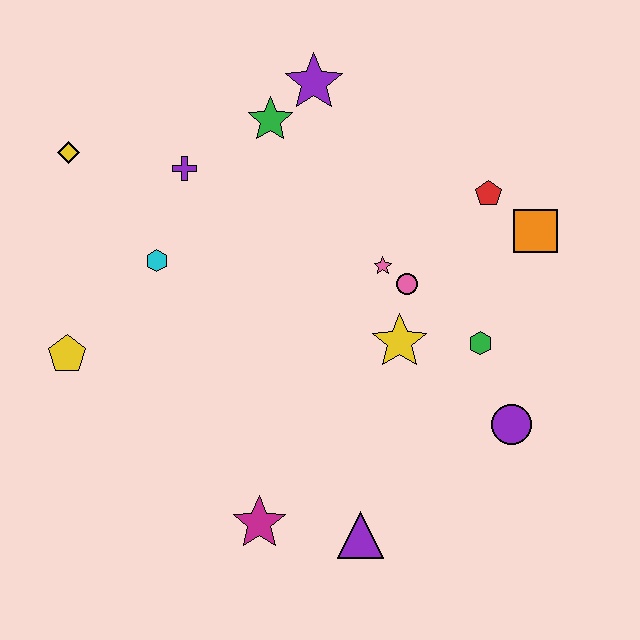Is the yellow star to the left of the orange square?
Yes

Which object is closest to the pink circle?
The pink star is closest to the pink circle.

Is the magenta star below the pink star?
Yes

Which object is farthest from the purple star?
The purple triangle is farthest from the purple star.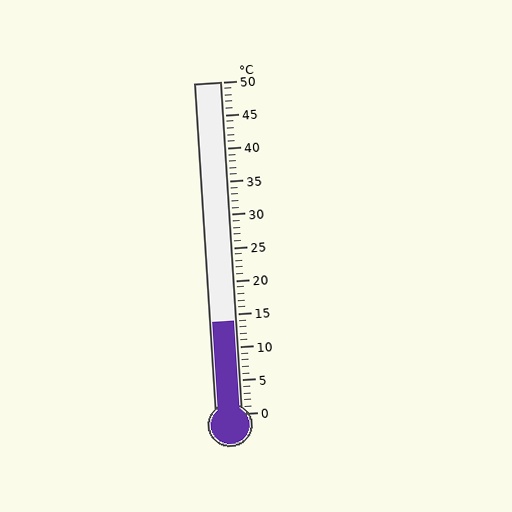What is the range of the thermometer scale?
The thermometer scale ranges from 0°C to 50°C.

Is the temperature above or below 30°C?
The temperature is below 30°C.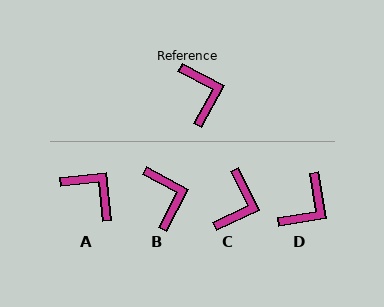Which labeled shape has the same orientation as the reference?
B.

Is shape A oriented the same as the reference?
No, it is off by about 34 degrees.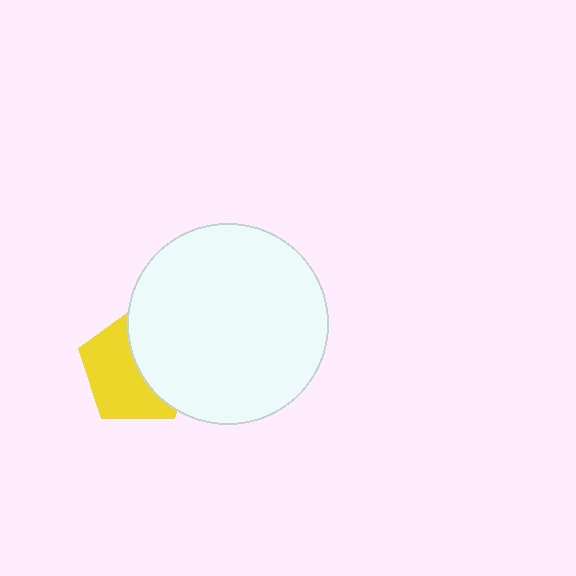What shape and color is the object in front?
The object in front is a white circle.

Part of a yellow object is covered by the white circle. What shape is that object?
It is a pentagon.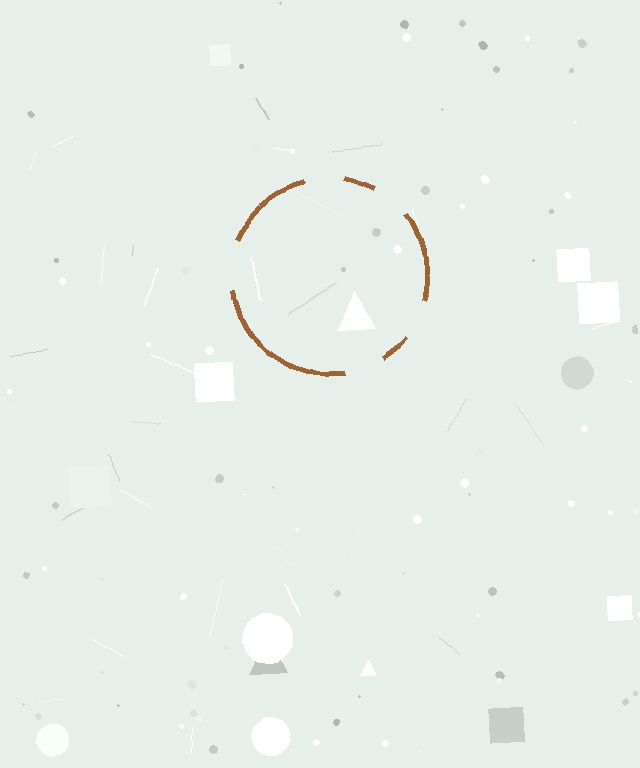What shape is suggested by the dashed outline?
The dashed outline suggests a circle.